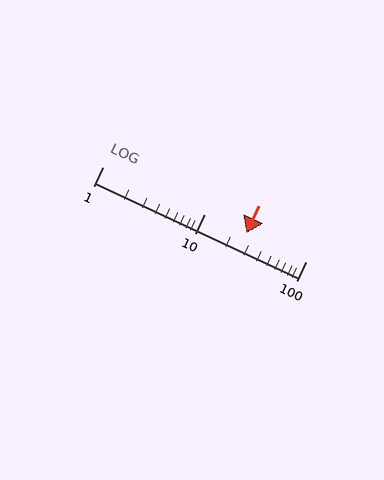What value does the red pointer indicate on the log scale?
The pointer indicates approximately 26.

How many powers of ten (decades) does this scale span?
The scale spans 2 decades, from 1 to 100.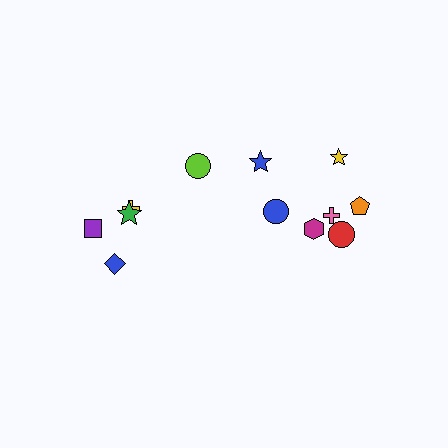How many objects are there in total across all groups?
There are 12 objects.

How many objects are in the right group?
There are 7 objects.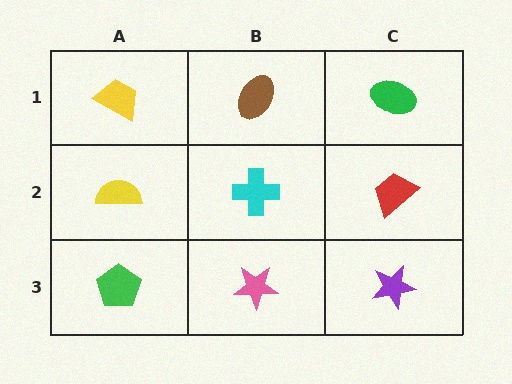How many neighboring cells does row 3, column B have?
3.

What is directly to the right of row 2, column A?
A cyan cross.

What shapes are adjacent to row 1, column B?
A cyan cross (row 2, column B), a yellow trapezoid (row 1, column A), a green ellipse (row 1, column C).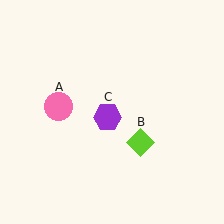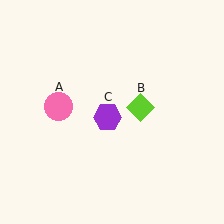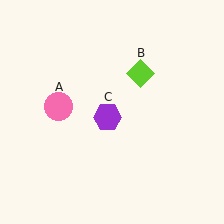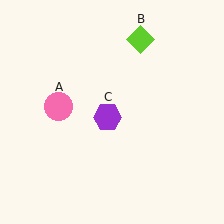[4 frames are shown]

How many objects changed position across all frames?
1 object changed position: lime diamond (object B).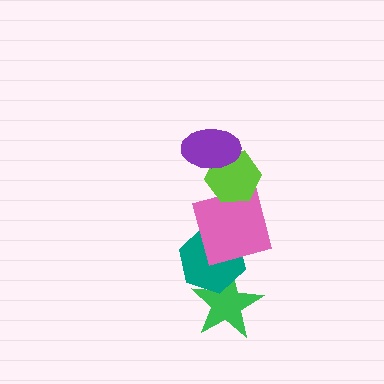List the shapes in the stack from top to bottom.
From top to bottom: the purple ellipse, the lime hexagon, the pink square, the teal hexagon, the green star.